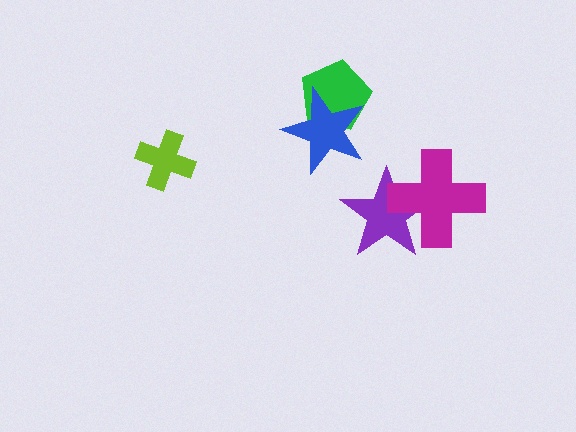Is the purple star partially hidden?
Yes, it is partially covered by another shape.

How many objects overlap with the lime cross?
0 objects overlap with the lime cross.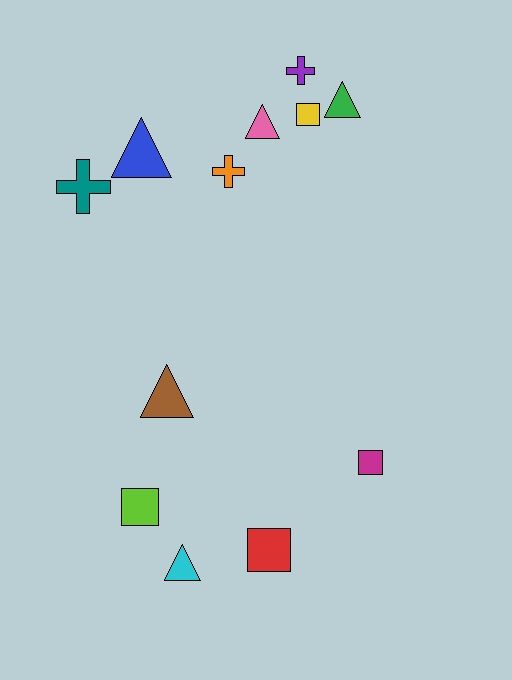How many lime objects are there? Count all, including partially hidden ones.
There is 1 lime object.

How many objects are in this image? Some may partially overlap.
There are 12 objects.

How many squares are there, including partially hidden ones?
There are 4 squares.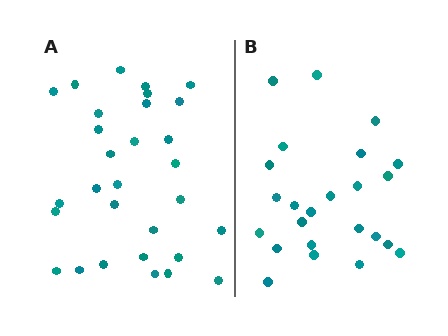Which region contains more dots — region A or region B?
Region A (the left region) has more dots.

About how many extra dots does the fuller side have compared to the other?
Region A has about 6 more dots than region B.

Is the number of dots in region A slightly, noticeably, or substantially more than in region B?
Region A has noticeably more, but not dramatically so. The ratio is roughly 1.2 to 1.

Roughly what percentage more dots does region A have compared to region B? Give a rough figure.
About 25% more.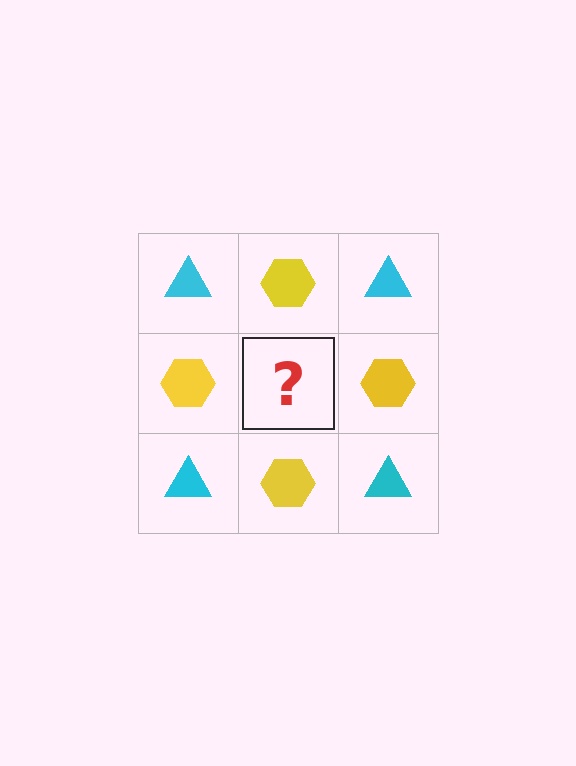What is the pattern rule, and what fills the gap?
The rule is that it alternates cyan triangle and yellow hexagon in a checkerboard pattern. The gap should be filled with a cyan triangle.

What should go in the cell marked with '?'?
The missing cell should contain a cyan triangle.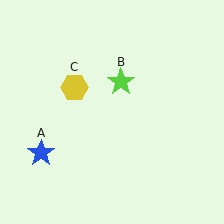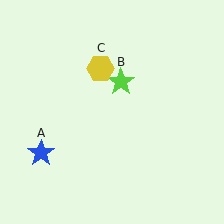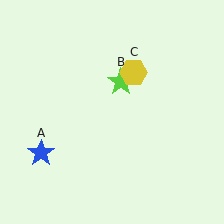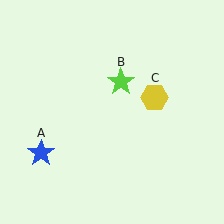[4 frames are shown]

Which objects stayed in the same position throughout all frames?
Blue star (object A) and lime star (object B) remained stationary.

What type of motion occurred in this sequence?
The yellow hexagon (object C) rotated clockwise around the center of the scene.